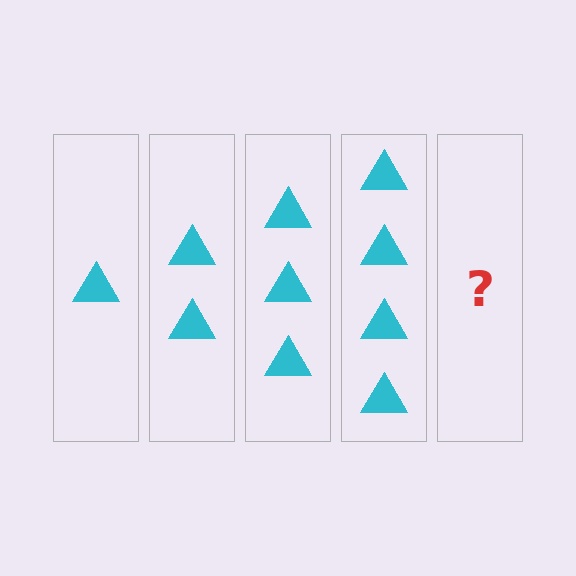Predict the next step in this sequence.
The next step is 5 triangles.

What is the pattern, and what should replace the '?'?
The pattern is that each step adds one more triangle. The '?' should be 5 triangles.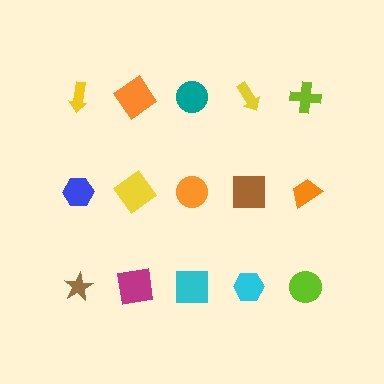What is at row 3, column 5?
A lime circle.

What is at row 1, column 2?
An orange diamond.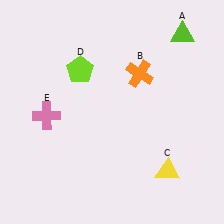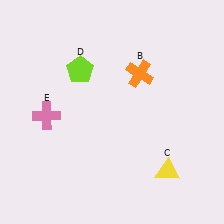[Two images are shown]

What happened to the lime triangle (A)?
The lime triangle (A) was removed in Image 2. It was in the top-right area of Image 1.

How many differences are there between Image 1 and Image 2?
There is 1 difference between the two images.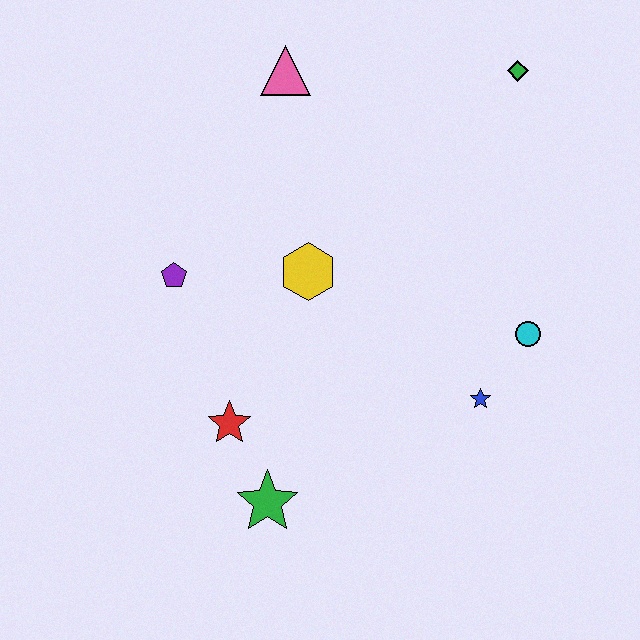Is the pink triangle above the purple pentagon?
Yes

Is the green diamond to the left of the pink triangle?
No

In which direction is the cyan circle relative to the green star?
The cyan circle is to the right of the green star.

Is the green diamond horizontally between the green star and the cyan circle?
Yes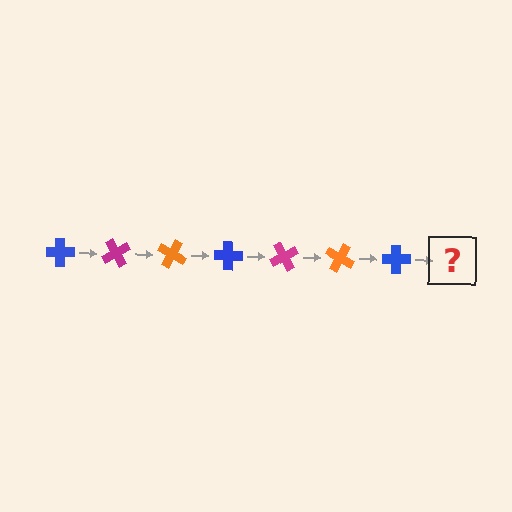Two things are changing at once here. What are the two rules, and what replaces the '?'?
The two rules are that it rotates 60 degrees each step and the color cycles through blue, magenta, and orange. The '?' should be a magenta cross, rotated 420 degrees from the start.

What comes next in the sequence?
The next element should be a magenta cross, rotated 420 degrees from the start.